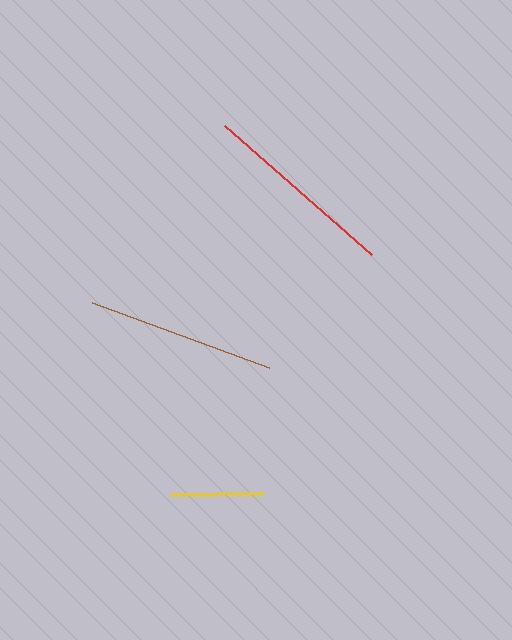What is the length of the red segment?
The red segment is approximately 196 pixels long.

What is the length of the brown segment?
The brown segment is approximately 188 pixels long.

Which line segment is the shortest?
The yellow line is the shortest at approximately 94 pixels.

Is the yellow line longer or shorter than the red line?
The red line is longer than the yellow line.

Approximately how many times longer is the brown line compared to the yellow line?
The brown line is approximately 2.0 times the length of the yellow line.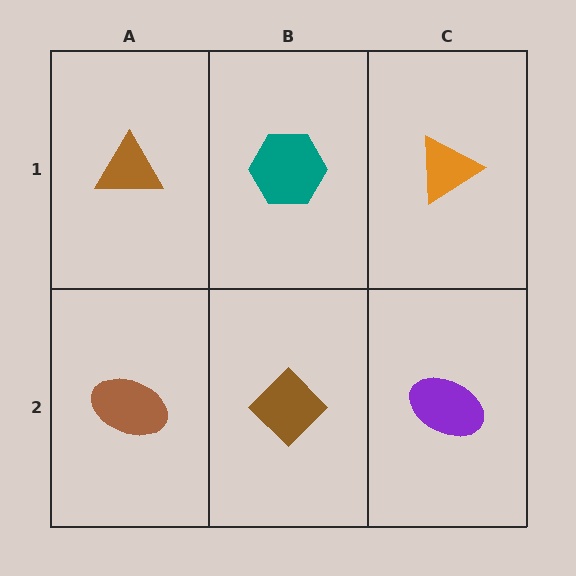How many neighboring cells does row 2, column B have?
3.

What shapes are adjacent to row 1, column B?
A brown diamond (row 2, column B), a brown triangle (row 1, column A), an orange triangle (row 1, column C).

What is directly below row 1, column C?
A purple ellipse.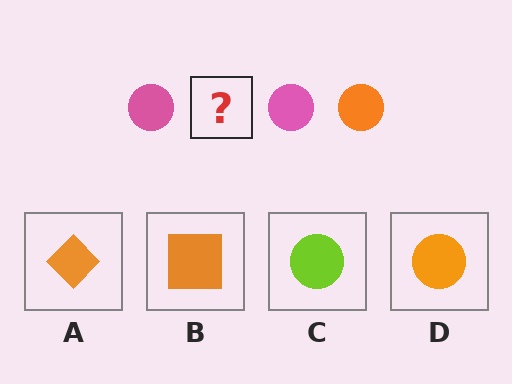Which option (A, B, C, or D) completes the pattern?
D.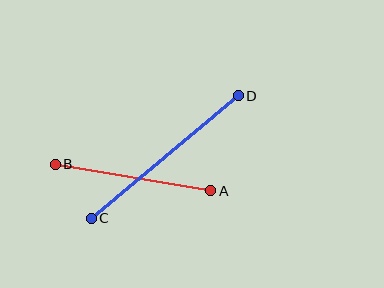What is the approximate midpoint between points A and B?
The midpoint is at approximately (133, 177) pixels.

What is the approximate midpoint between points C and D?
The midpoint is at approximately (165, 157) pixels.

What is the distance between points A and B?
The distance is approximately 158 pixels.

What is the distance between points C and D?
The distance is approximately 192 pixels.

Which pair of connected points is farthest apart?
Points C and D are farthest apart.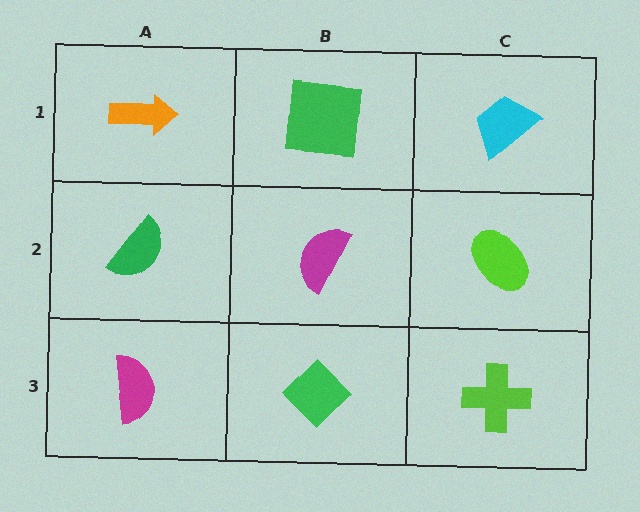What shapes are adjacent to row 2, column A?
An orange arrow (row 1, column A), a magenta semicircle (row 3, column A), a magenta semicircle (row 2, column B).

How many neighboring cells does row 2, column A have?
3.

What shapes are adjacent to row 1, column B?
A magenta semicircle (row 2, column B), an orange arrow (row 1, column A), a cyan trapezoid (row 1, column C).